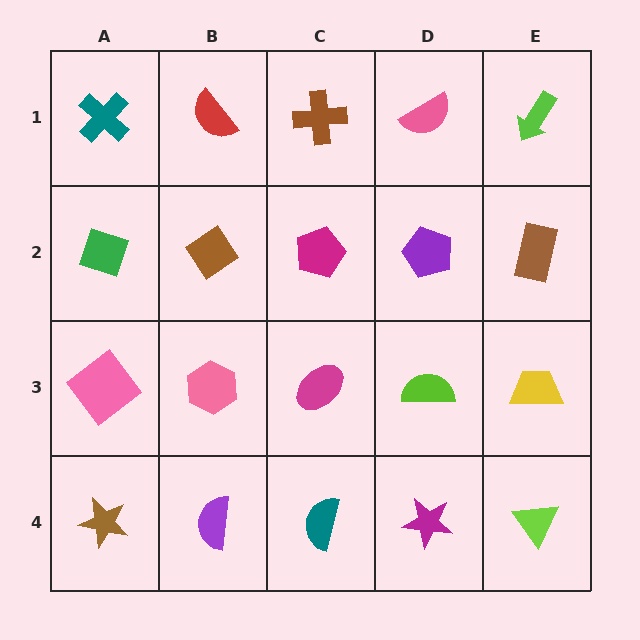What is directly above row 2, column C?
A brown cross.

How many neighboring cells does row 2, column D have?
4.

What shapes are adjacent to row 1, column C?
A magenta pentagon (row 2, column C), a red semicircle (row 1, column B), a pink semicircle (row 1, column D).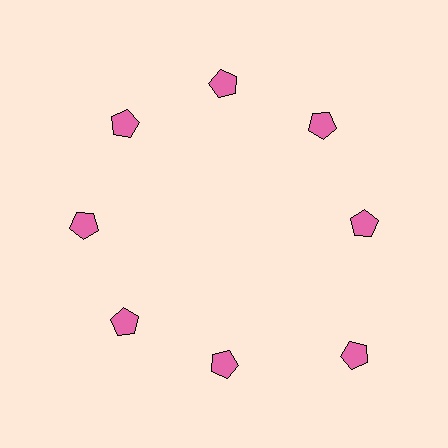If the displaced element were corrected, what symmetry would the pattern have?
It would have 8-fold rotational symmetry — the pattern would map onto itself every 45 degrees.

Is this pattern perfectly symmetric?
No. The 8 pink pentagons are arranged in a ring, but one element near the 4 o'clock position is pushed outward from the center, breaking the 8-fold rotational symmetry.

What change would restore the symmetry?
The symmetry would be restored by moving it inward, back onto the ring so that all 8 pentagons sit at equal angles and equal distance from the center.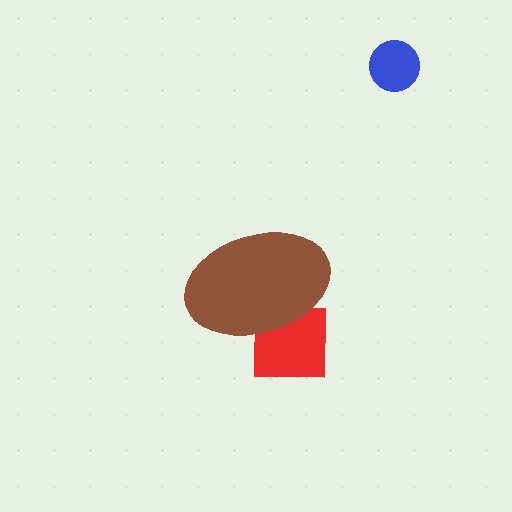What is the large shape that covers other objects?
A brown ellipse.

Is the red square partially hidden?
Yes, the red square is partially hidden behind the brown ellipse.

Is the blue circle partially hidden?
No, the blue circle is fully visible.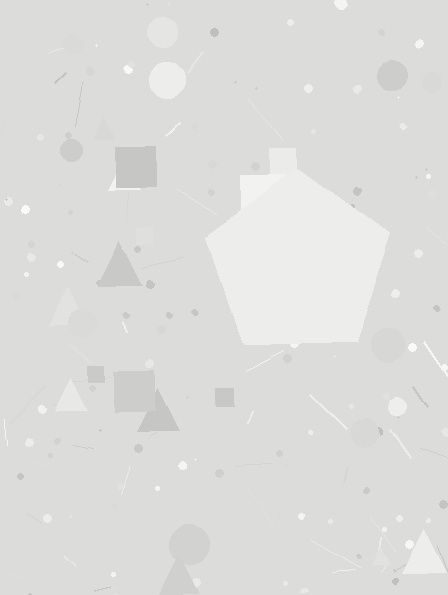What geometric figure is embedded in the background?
A pentagon is embedded in the background.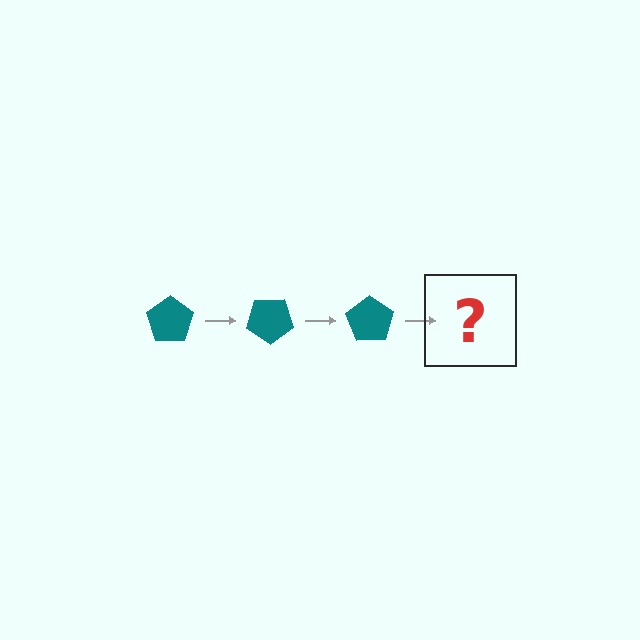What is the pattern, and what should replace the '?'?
The pattern is that the pentagon rotates 35 degrees each step. The '?' should be a teal pentagon rotated 105 degrees.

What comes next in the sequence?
The next element should be a teal pentagon rotated 105 degrees.